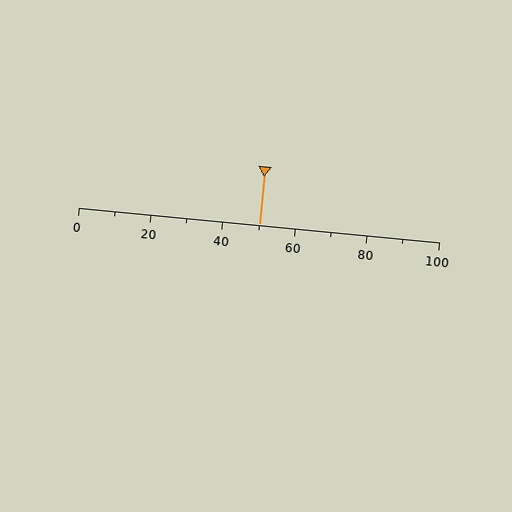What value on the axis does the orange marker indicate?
The marker indicates approximately 50.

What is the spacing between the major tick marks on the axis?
The major ticks are spaced 20 apart.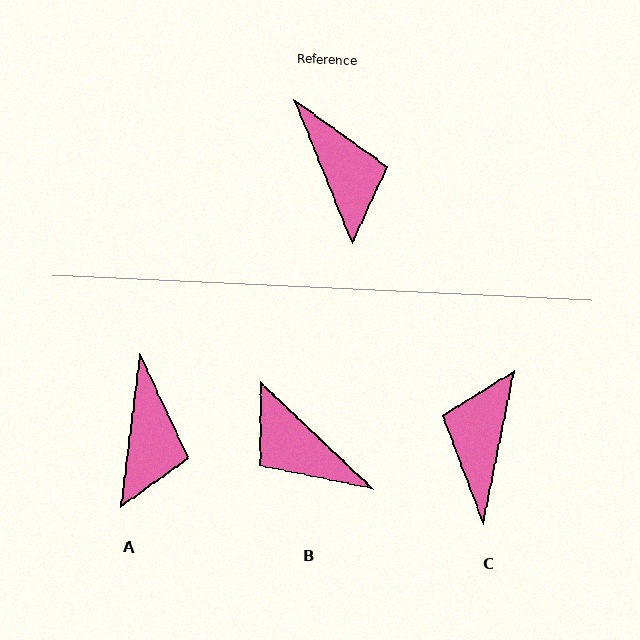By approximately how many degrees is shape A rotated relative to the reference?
Approximately 29 degrees clockwise.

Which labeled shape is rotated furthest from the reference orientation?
B, about 155 degrees away.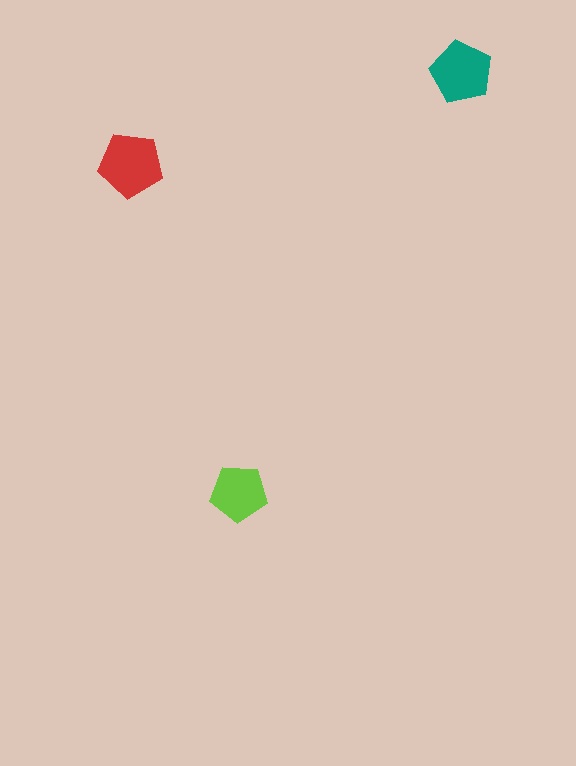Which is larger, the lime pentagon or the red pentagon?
The red one.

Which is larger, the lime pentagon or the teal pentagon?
The teal one.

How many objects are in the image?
There are 3 objects in the image.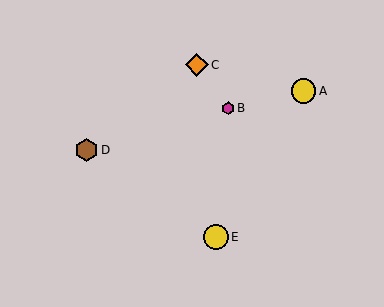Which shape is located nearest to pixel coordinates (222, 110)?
The magenta hexagon (labeled B) at (228, 108) is nearest to that location.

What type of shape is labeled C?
Shape C is an orange diamond.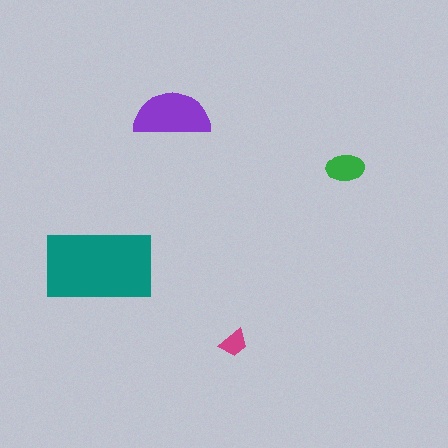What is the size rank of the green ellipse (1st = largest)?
3rd.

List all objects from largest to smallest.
The teal rectangle, the purple semicircle, the green ellipse, the magenta trapezoid.